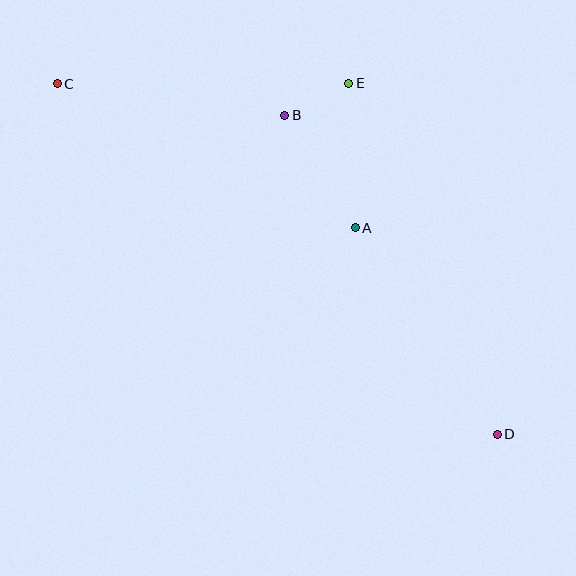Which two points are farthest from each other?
Points C and D are farthest from each other.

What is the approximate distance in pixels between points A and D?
The distance between A and D is approximately 250 pixels.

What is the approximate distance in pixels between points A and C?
The distance between A and C is approximately 331 pixels.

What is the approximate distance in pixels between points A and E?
The distance between A and E is approximately 145 pixels.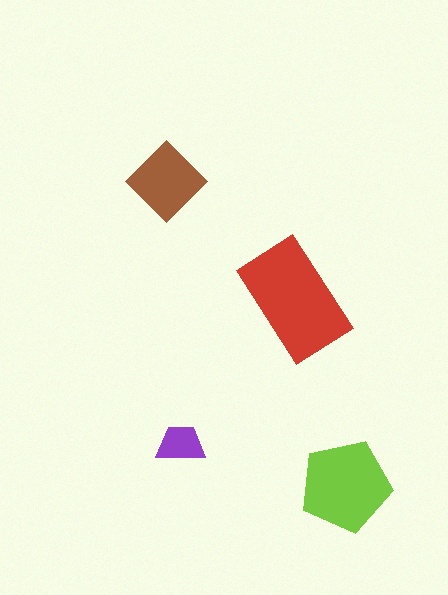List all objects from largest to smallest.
The red rectangle, the lime pentagon, the brown diamond, the purple trapezoid.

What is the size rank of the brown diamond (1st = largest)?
3rd.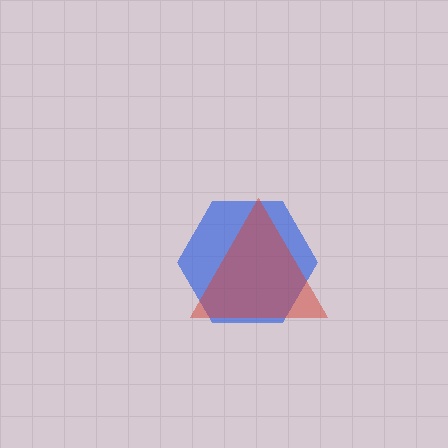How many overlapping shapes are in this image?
There are 2 overlapping shapes in the image.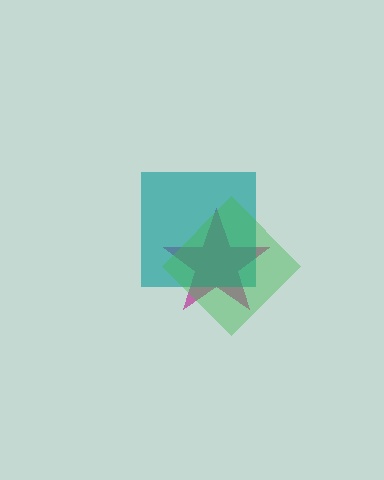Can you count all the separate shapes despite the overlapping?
Yes, there are 3 separate shapes.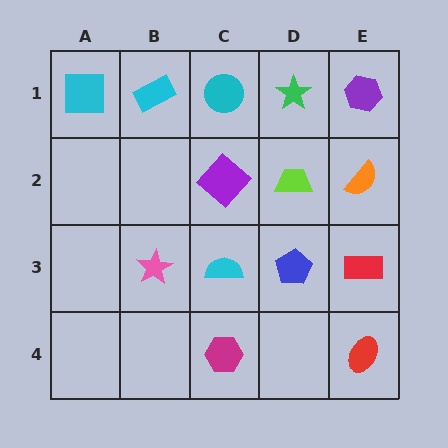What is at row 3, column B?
A pink star.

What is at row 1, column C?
A cyan circle.